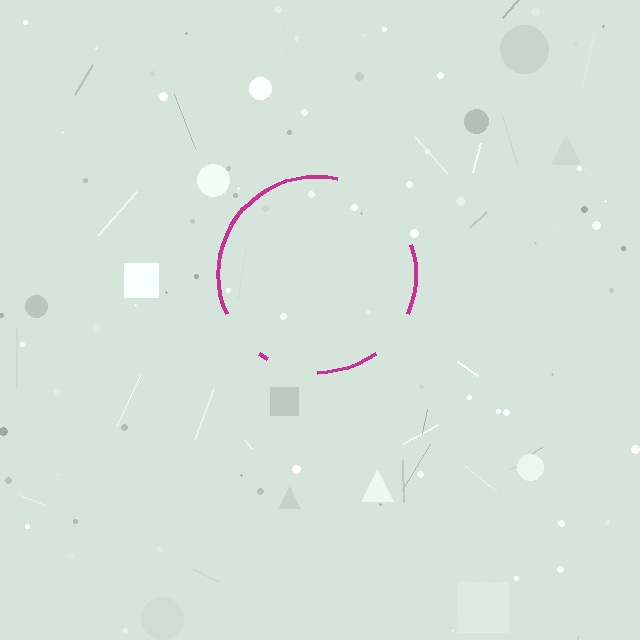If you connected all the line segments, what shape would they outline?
They would outline a circle.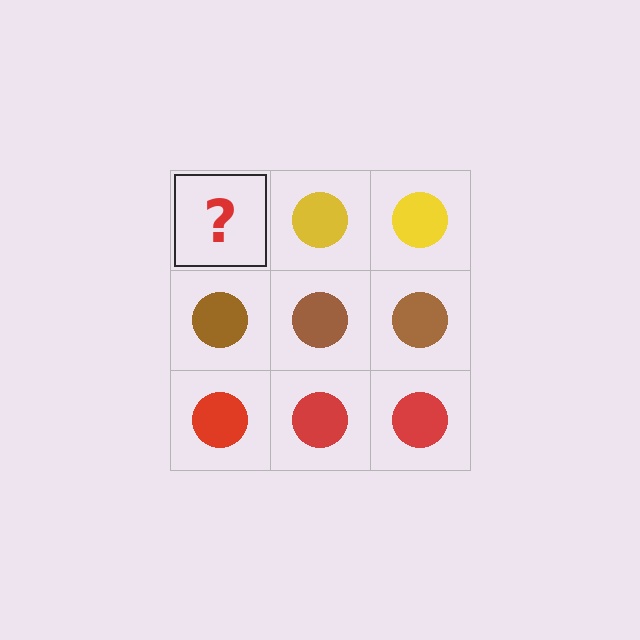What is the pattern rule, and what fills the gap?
The rule is that each row has a consistent color. The gap should be filled with a yellow circle.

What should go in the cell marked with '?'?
The missing cell should contain a yellow circle.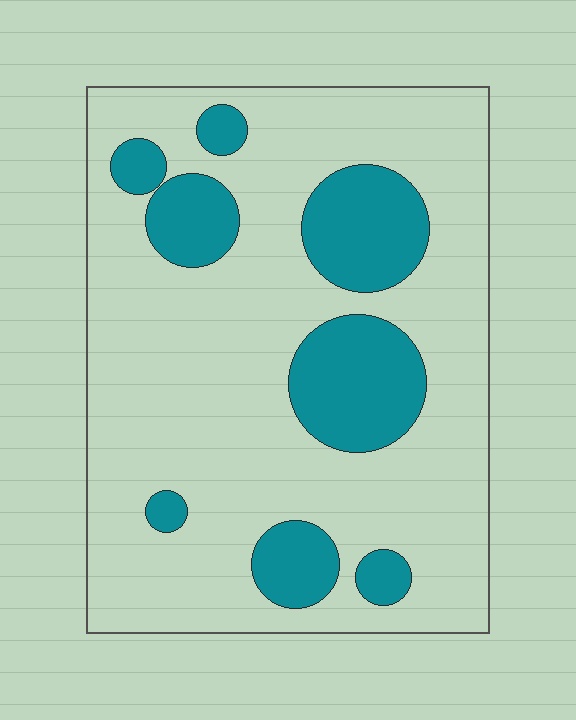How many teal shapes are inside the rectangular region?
8.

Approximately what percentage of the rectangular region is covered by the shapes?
Approximately 25%.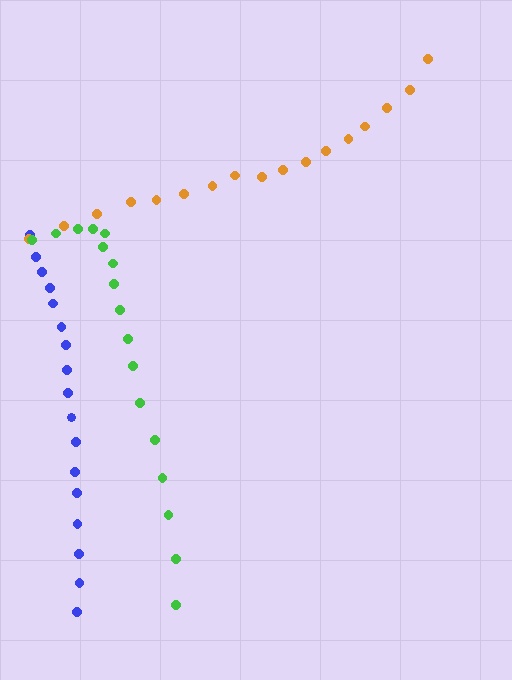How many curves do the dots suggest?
There are 3 distinct paths.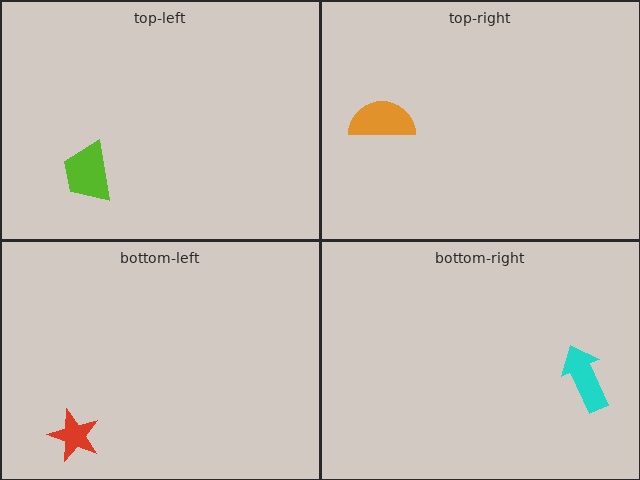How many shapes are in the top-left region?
1.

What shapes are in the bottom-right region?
The cyan arrow.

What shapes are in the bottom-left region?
The red star.